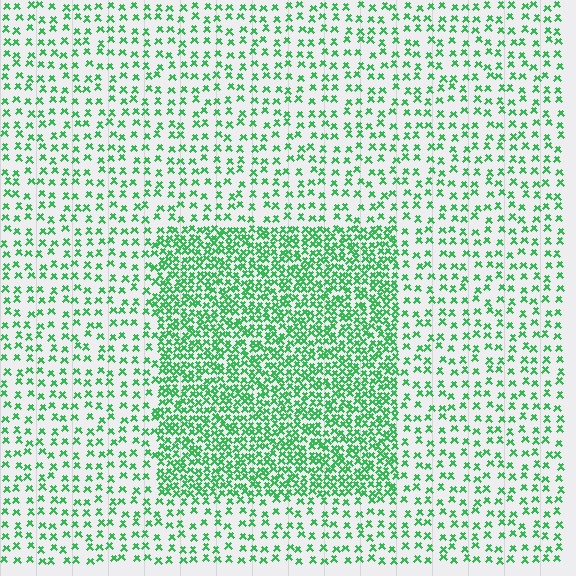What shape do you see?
I see a rectangle.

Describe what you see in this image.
The image contains small green elements arranged at two different densities. A rectangle-shaped region is visible where the elements are more densely packed than the surrounding area.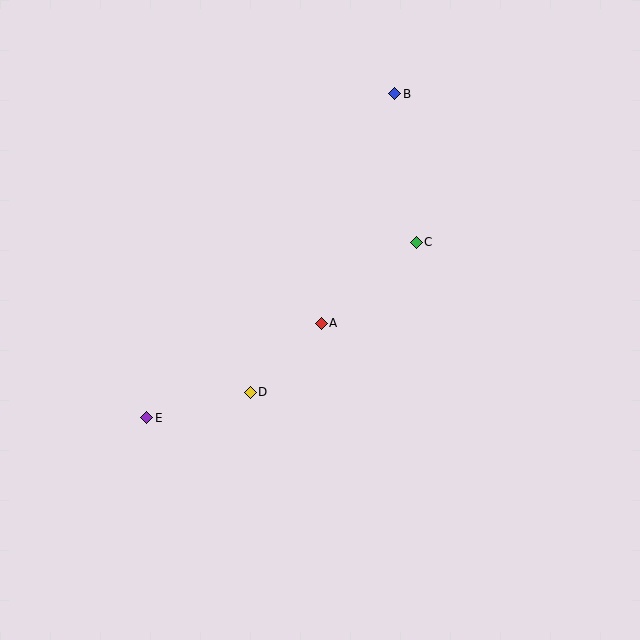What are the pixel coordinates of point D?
Point D is at (250, 392).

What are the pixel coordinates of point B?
Point B is at (395, 94).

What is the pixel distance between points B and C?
The distance between B and C is 150 pixels.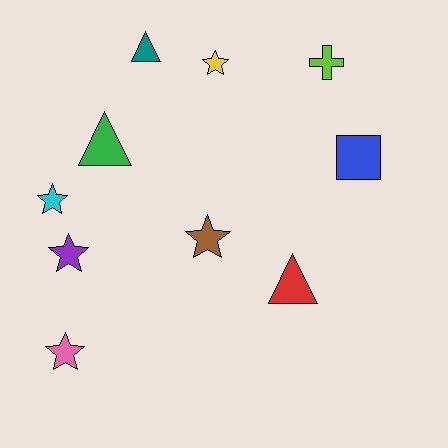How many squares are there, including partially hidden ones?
There is 1 square.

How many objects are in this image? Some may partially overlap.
There are 10 objects.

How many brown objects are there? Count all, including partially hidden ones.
There is 1 brown object.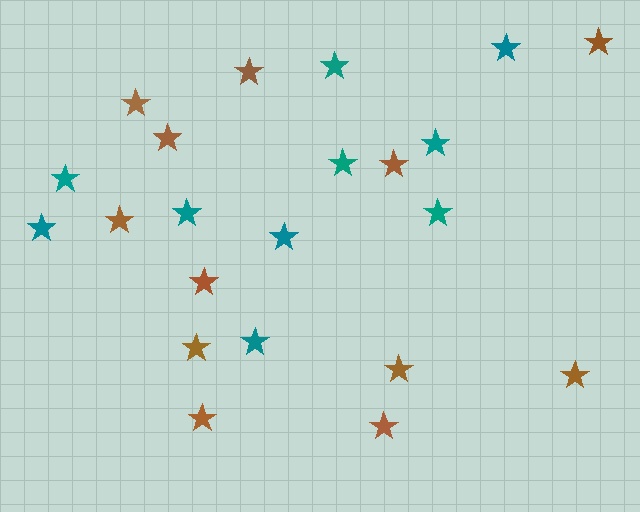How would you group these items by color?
There are 2 groups: one group of teal stars (10) and one group of brown stars (12).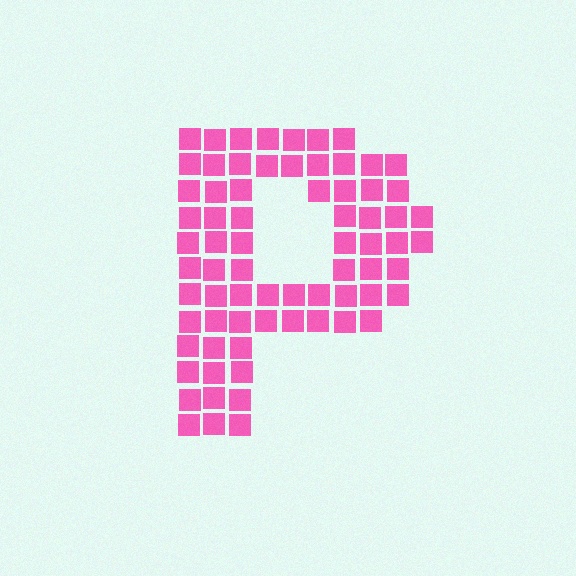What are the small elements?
The small elements are squares.